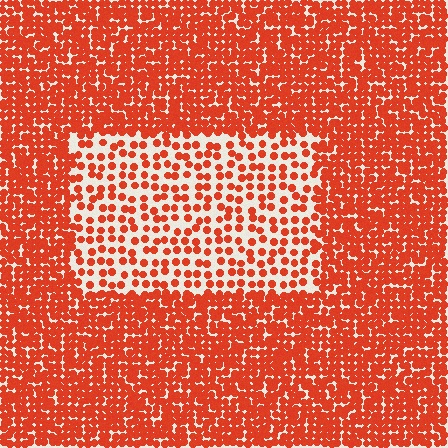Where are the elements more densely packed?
The elements are more densely packed outside the rectangle boundary.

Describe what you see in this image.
The image contains small red elements arranged at two different densities. A rectangle-shaped region is visible where the elements are less densely packed than the surrounding area.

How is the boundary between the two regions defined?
The boundary is defined by a change in element density (approximately 2.4x ratio). All elements are the same color, size, and shape.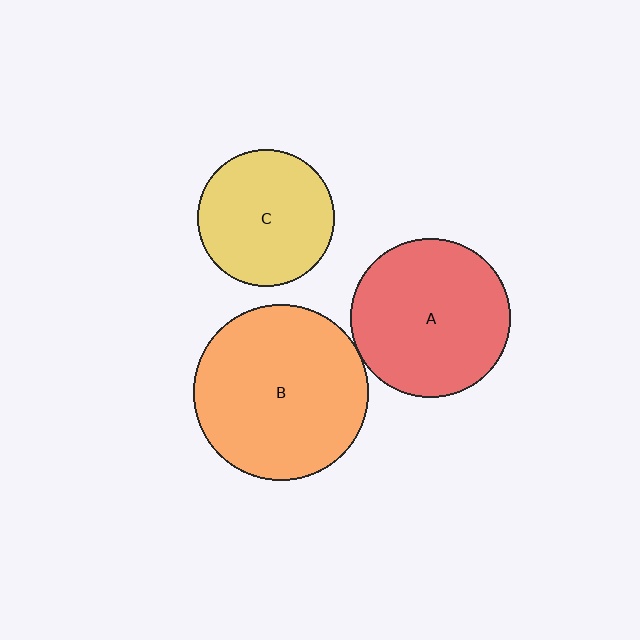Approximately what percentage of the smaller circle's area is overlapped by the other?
Approximately 5%.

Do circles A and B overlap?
Yes.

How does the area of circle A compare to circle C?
Approximately 1.4 times.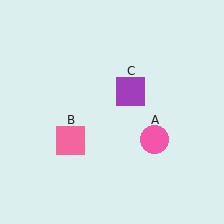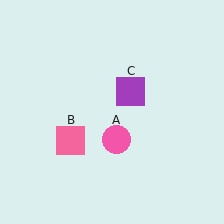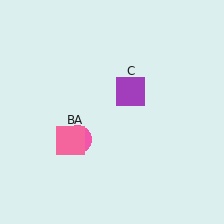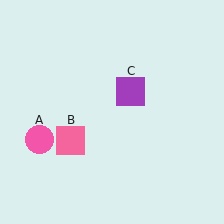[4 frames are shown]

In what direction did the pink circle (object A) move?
The pink circle (object A) moved left.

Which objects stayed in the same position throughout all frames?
Pink square (object B) and purple square (object C) remained stationary.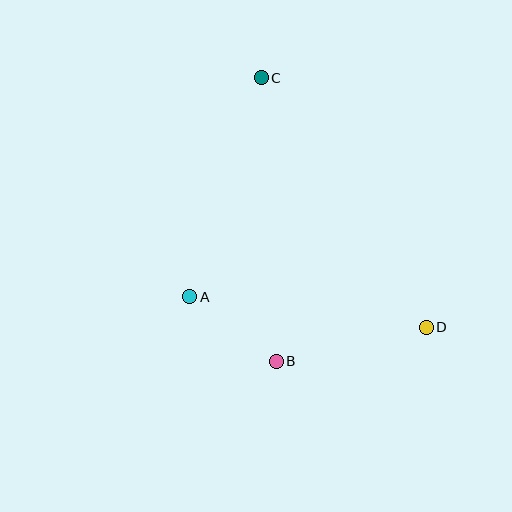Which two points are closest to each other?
Points A and B are closest to each other.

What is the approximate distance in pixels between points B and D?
The distance between B and D is approximately 154 pixels.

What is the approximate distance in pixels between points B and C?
The distance between B and C is approximately 284 pixels.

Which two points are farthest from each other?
Points C and D are farthest from each other.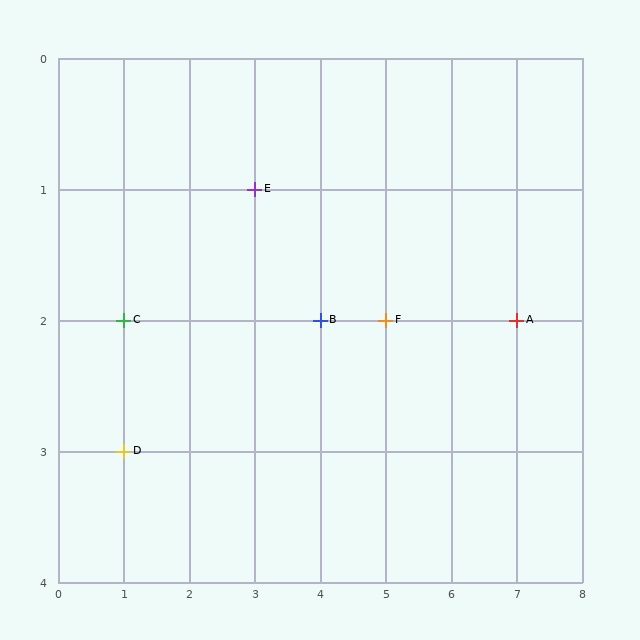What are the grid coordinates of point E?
Point E is at grid coordinates (3, 1).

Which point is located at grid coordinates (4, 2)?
Point B is at (4, 2).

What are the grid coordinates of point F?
Point F is at grid coordinates (5, 2).